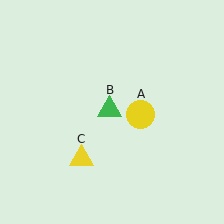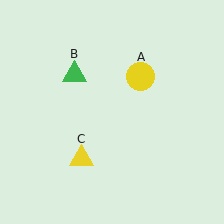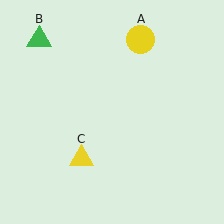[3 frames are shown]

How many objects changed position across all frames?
2 objects changed position: yellow circle (object A), green triangle (object B).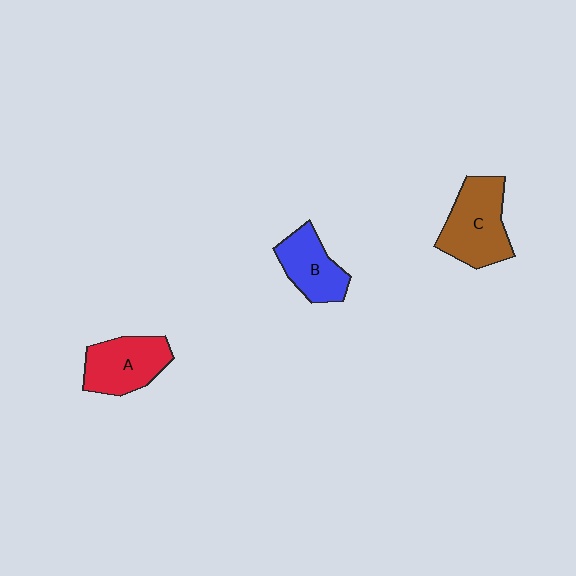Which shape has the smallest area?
Shape B (blue).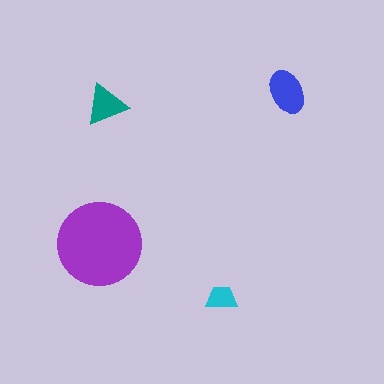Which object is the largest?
The purple circle.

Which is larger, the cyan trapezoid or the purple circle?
The purple circle.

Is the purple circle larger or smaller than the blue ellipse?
Larger.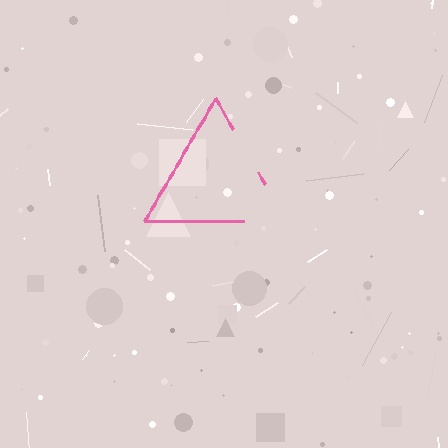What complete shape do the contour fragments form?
The contour fragments form a triangle.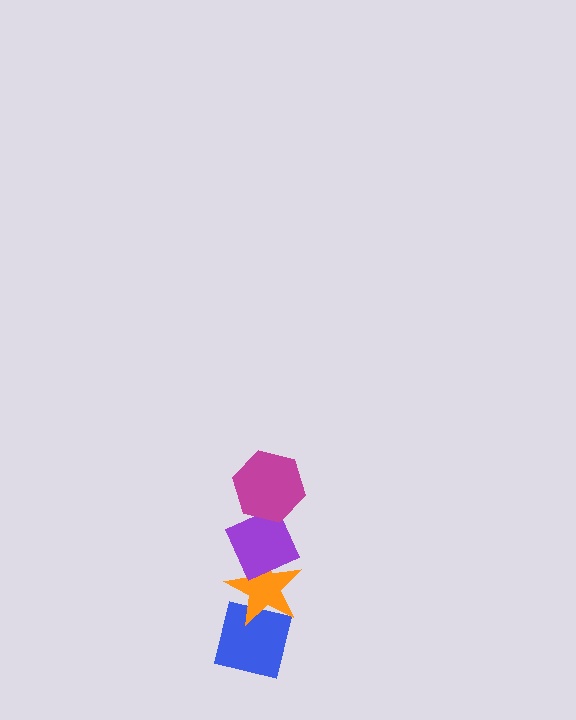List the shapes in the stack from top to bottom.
From top to bottom: the magenta hexagon, the purple diamond, the orange star, the blue square.